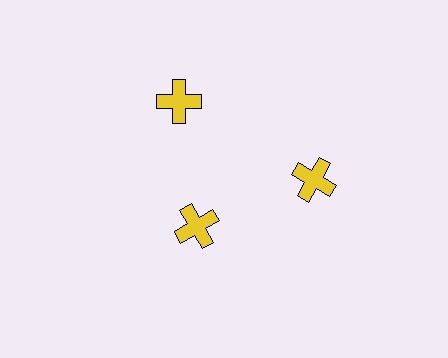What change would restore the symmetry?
The symmetry would be restored by moving it outward, back onto the ring so that all 3 crosses sit at equal angles and equal distance from the center.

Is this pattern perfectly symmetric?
No. The 3 yellow crosses are arranged in a ring, but one element near the 7 o'clock position is pulled inward toward the center, breaking the 3-fold rotational symmetry.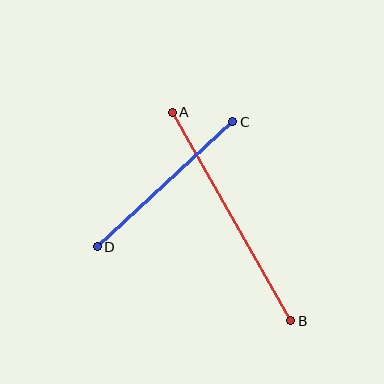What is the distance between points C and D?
The distance is approximately 184 pixels.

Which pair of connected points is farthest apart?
Points A and B are farthest apart.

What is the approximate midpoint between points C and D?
The midpoint is at approximately (165, 184) pixels.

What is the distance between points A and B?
The distance is approximately 240 pixels.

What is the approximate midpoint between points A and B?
The midpoint is at approximately (232, 217) pixels.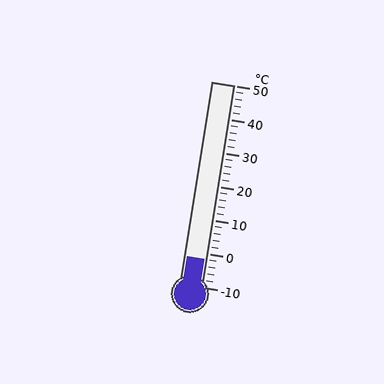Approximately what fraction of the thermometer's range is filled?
The thermometer is filled to approximately 15% of its range.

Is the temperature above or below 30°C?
The temperature is below 30°C.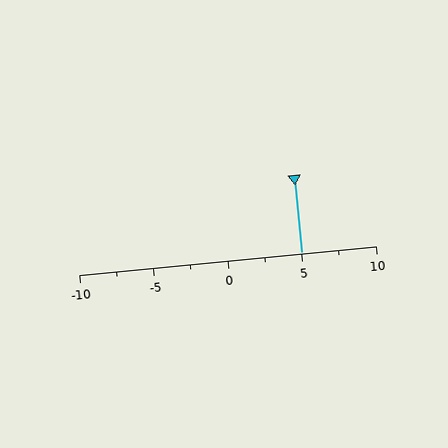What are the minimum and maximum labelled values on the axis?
The axis runs from -10 to 10.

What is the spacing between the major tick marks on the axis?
The major ticks are spaced 5 apart.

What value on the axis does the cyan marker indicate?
The marker indicates approximately 5.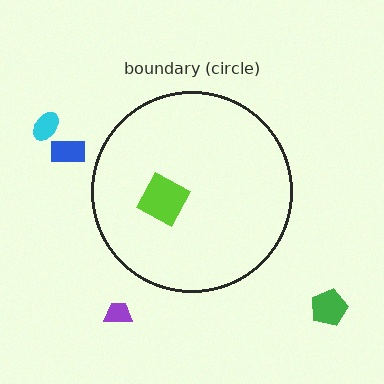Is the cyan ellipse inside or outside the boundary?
Outside.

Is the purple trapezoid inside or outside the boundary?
Outside.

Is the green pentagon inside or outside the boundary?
Outside.